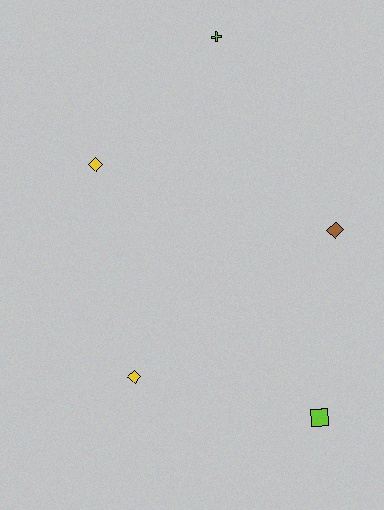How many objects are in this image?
There are 5 objects.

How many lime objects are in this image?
There are 2 lime objects.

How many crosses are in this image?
There is 1 cross.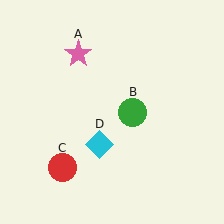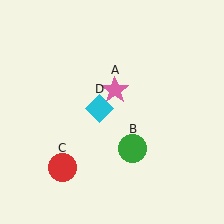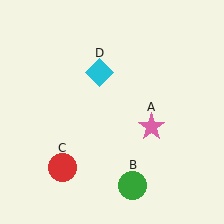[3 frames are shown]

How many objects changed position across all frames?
3 objects changed position: pink star (object A), green circle (object B), cyan diamond (object D).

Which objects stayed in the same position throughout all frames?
Red circle (object C) remained stationary.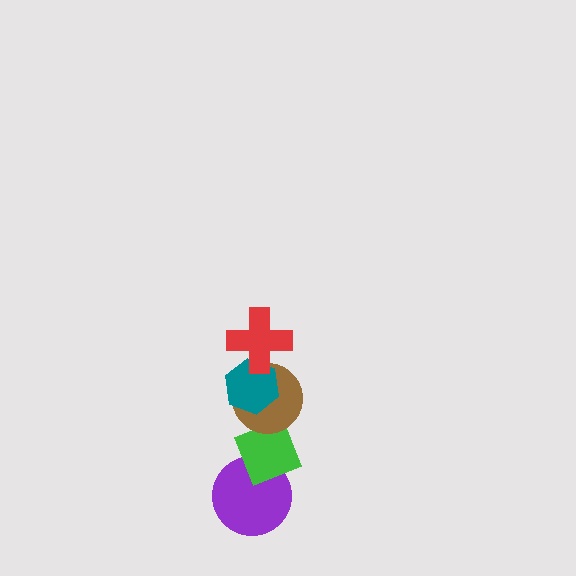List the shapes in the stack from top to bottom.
From top to bottom: the red cross, the teal hexagon, the brown circle, the green diamond, the purple circle.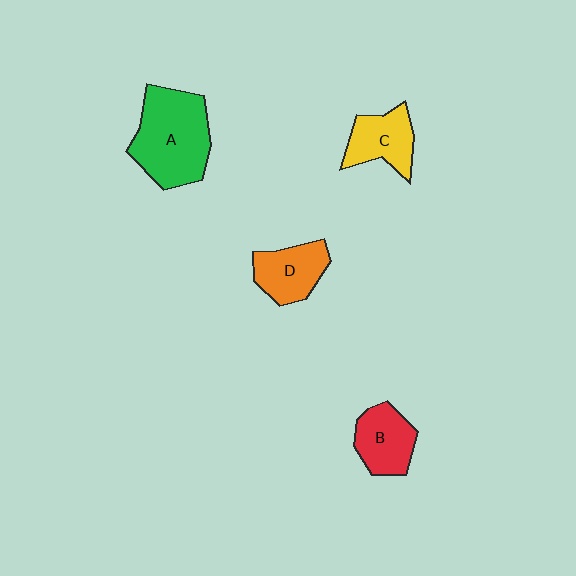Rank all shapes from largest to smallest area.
From largest to smallest: A (green), D (orange), B (red), C (yellow).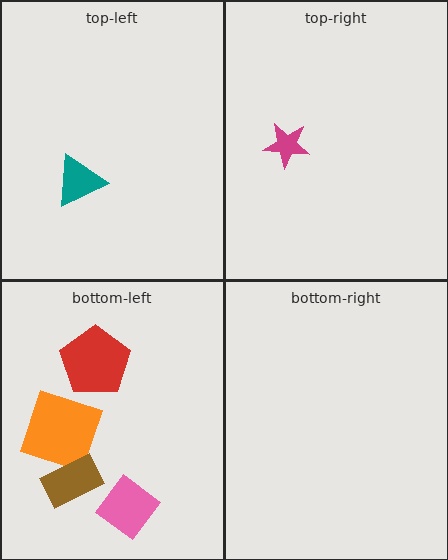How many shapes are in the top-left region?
1.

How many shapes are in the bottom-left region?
4.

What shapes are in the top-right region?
The magenta star.